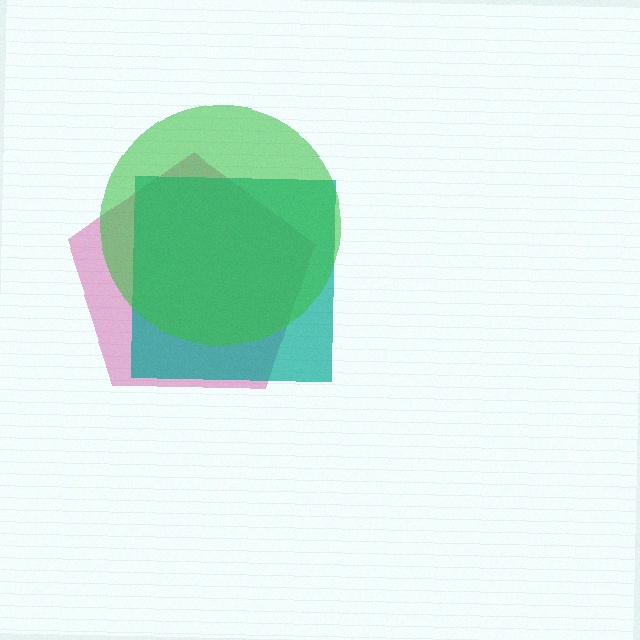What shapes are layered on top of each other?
The layered shapes are: a magenta pentagon, a teal square, a green circle.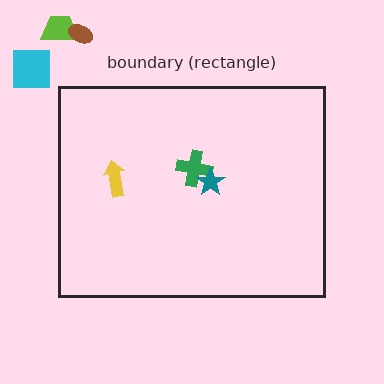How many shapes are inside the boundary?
3 inside, 3 outside.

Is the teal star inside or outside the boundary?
Inside.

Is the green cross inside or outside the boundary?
Inside.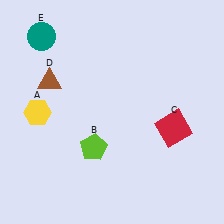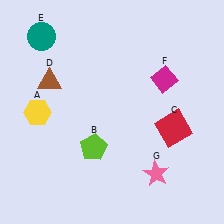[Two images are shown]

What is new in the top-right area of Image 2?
A magenta diamond (F) was added in the top-right area of Image 2.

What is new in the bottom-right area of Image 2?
A pink star (G) was added in the bottom-right area of Image 2.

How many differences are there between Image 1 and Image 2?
There are 2 differences between the two images.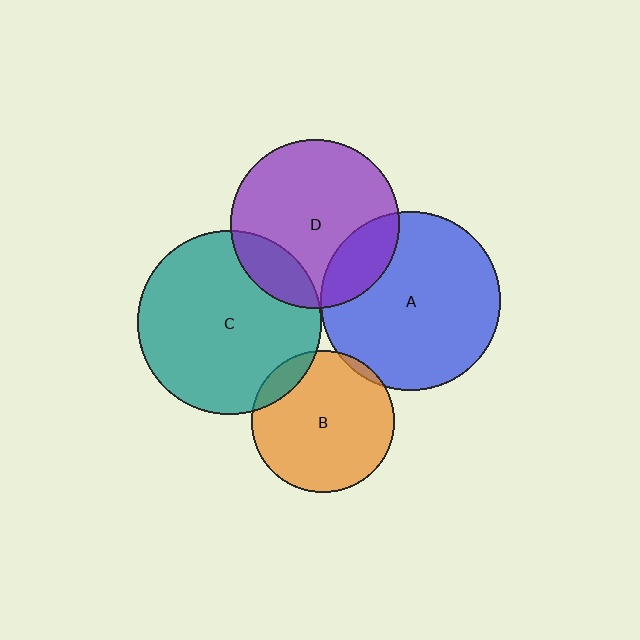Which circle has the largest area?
Circle C (teal).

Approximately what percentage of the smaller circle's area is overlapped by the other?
Approximately 15%.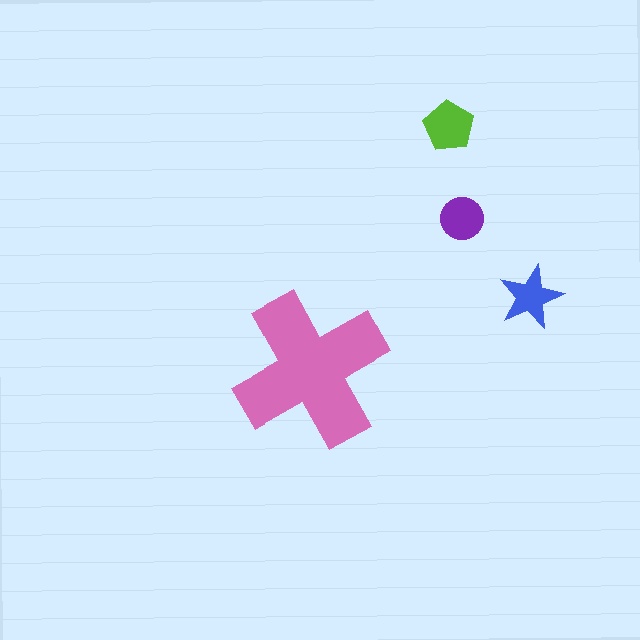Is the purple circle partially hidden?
No, the purple circle is fully visible.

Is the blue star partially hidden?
No, the blue star is fully visible.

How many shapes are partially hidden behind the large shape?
0 shapes are partially hidden.